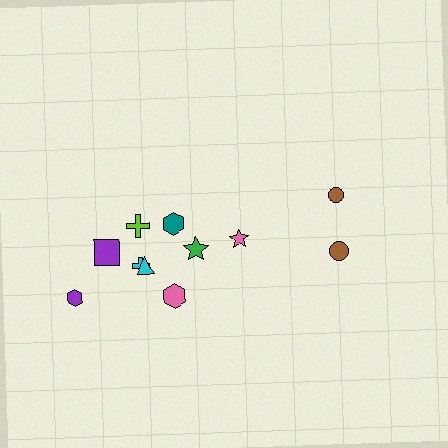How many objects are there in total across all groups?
There are 11 objects.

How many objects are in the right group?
There are 3 objects.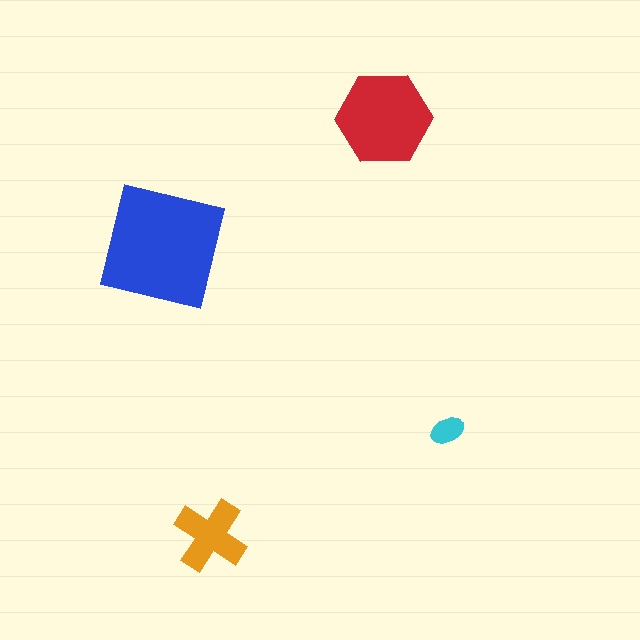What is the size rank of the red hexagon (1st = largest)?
2nd.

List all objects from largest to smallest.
The blue square, the red hexagon, the orange cross, the cyan ellipse.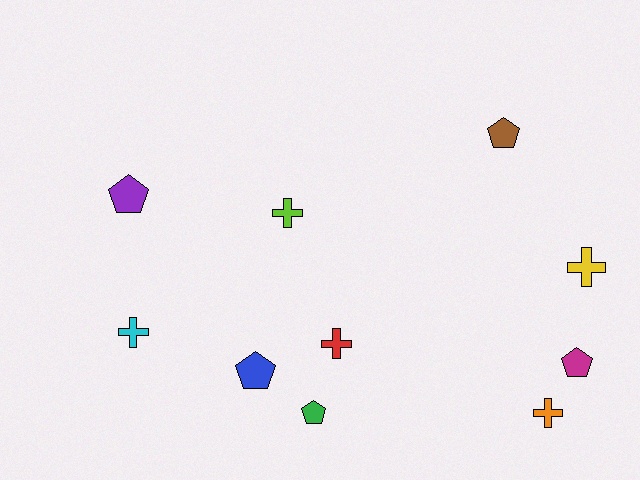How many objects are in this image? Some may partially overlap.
There are 10 objects.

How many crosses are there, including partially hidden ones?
There are 5 crosses.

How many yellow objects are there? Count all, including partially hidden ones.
There is 1 yellow object.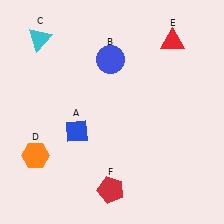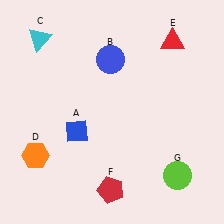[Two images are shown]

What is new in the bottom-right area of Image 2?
A lime circle (G) was added in the bottom-right area of Image 2.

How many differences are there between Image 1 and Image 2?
There is 1 difference between the two images.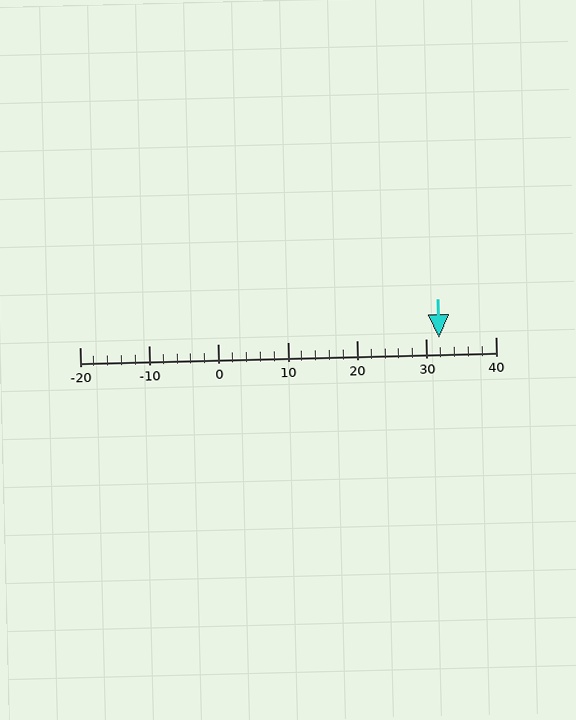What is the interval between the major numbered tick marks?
The major tick marks are spaced 10 units apart.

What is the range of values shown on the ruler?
The ruler shows values from -20 to 40.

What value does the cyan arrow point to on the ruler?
The cyan arrow points to approximately 32.